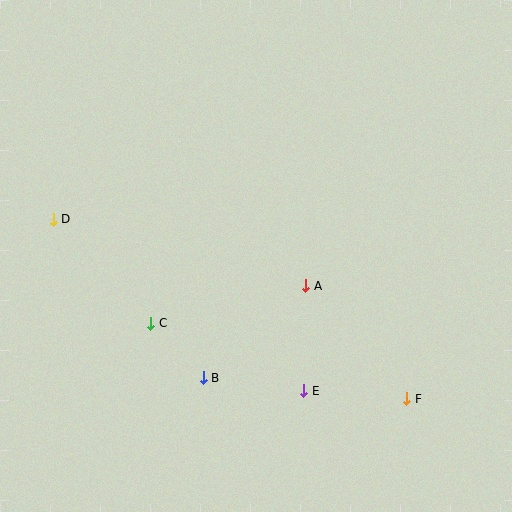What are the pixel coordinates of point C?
Point C is at (151, 323).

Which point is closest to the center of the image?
Point A at (306, 286) is closest to the center.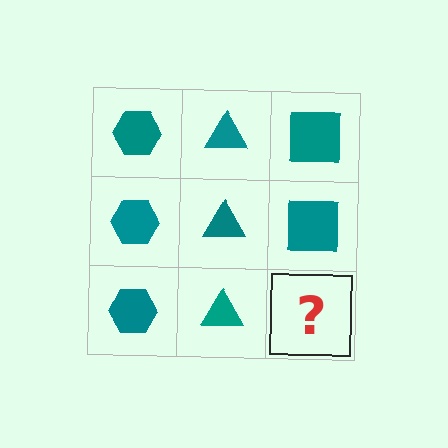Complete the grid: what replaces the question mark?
The question mark should be replaced with a teal square.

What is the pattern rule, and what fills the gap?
The rule is that each column has a consistent shape. The gap should be filled with a teal square.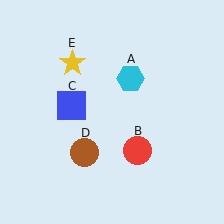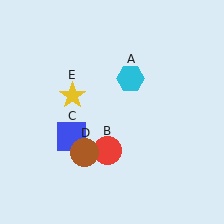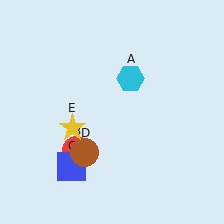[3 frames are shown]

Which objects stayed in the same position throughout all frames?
Cyan hexagon (object A) and brown circle (object D) remained stationary.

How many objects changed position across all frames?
3 objects changed position: red circle (object B), blue square (object C), yellow star (object E).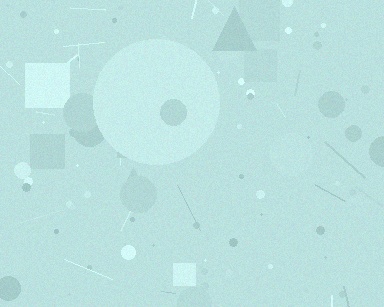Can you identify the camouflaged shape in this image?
The camouflaged shape is a circle.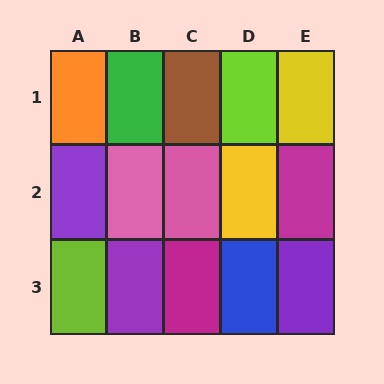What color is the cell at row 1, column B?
Green.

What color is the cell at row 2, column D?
Yellow.